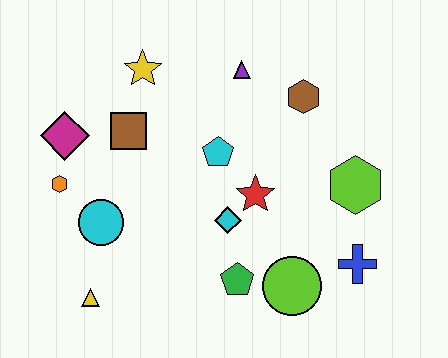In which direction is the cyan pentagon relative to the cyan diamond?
The cyan pentagon is above the cyan diamond.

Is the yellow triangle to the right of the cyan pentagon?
No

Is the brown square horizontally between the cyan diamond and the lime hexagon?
No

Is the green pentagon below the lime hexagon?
Yes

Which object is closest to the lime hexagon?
The blue cross is closest to the lime hexagon.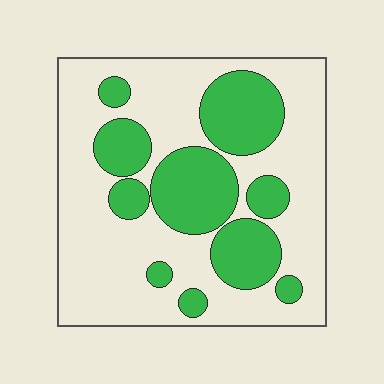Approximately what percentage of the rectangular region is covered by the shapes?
Approximately 35%.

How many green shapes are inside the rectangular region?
10.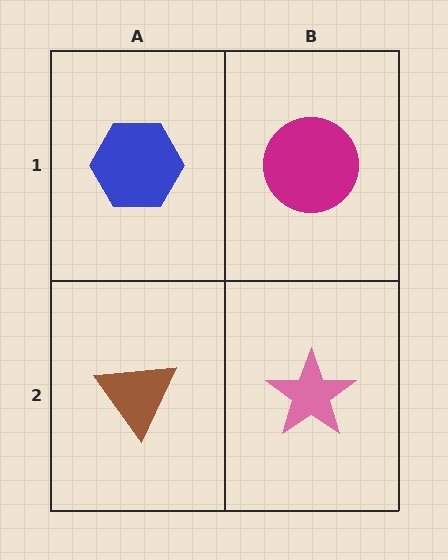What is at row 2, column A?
A brown triangle.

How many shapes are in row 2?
2 shapes.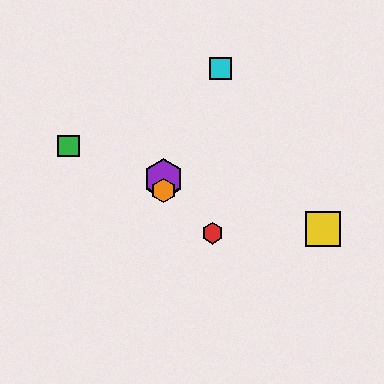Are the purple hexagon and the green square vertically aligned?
No, the purple hexagon is at x≈164 and the green square is at x≈68.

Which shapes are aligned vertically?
The blue hexagon, the purple hexagon, the orange hexagon are aligned vertically.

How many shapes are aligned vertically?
3 shapes (the blue hexagon, the purple hexagon, the orange hexagon) are aligned vertically.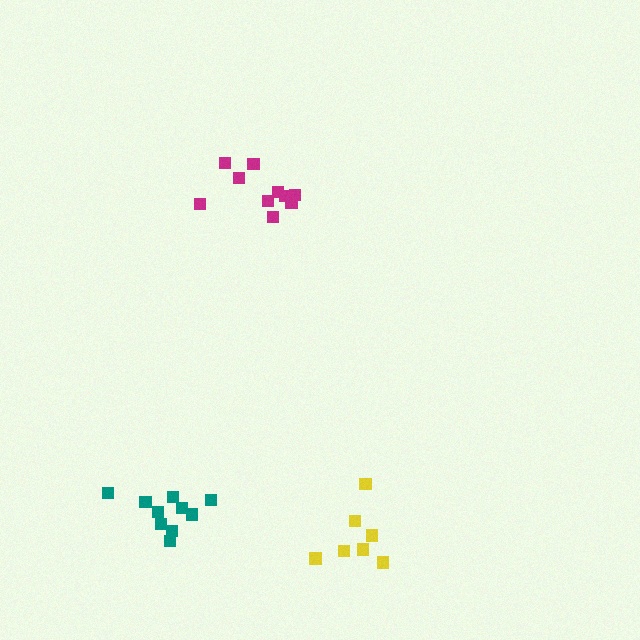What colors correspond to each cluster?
The clusters are colored: magenta, teal, yellow.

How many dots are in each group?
Group 1: 10 dots, Group 2: 10 dots, Group 3: 7 dots (27 total).